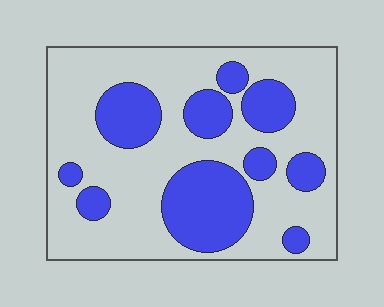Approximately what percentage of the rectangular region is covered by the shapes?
Approximately 30%.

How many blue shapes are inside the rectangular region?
10.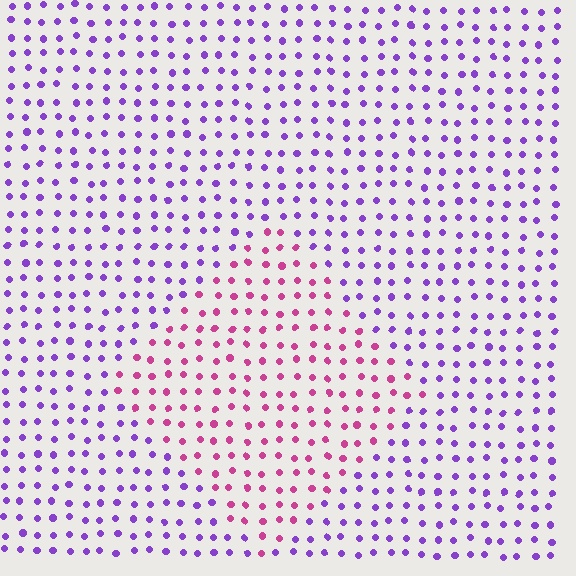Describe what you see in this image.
The image is filled with small purple elements in a uniform arrangement. A diamond-shaped region is visible where the elements are tinted to a slightly different hue, forming a subtle color boundary.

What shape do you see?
I see a diamond.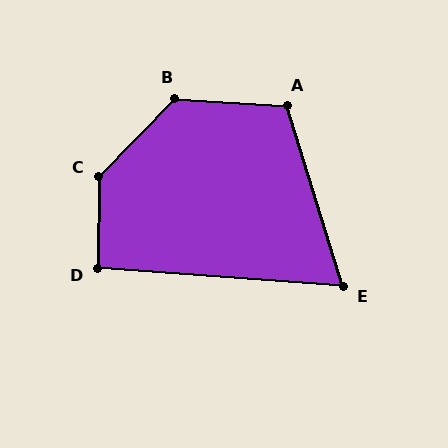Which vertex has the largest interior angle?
C, at approximately 136 degrees.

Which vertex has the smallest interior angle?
E, at approximately 69 degrees.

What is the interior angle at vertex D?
Approximately 93 degrees (approximately right).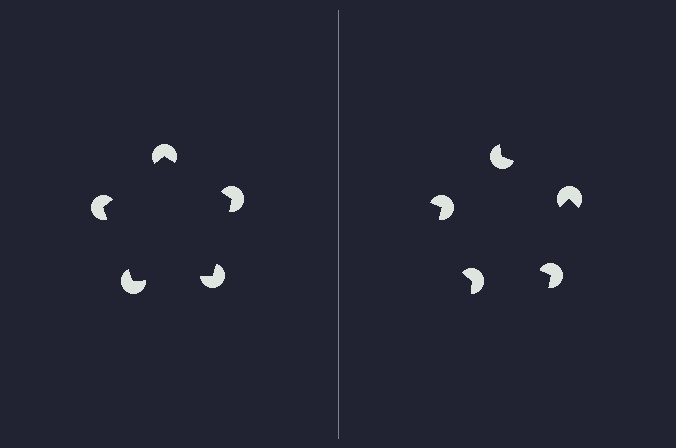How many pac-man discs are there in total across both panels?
10 — 5 on each side.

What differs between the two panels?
The pac-man discs are positioned identically on both sides; only the wedge orientations differ. On the left they align to a pentagon; on the right they are misaligned.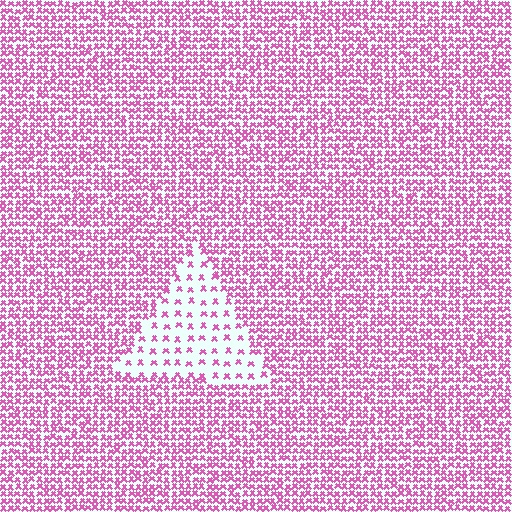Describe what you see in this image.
The image contains small pink elements arranged at two different densities. A triangle-shaped region is visible where the elements are less densely packed than the surrounding area.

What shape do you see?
I see a triangle.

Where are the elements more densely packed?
The elements are more densely packed outside the triangle boundary.